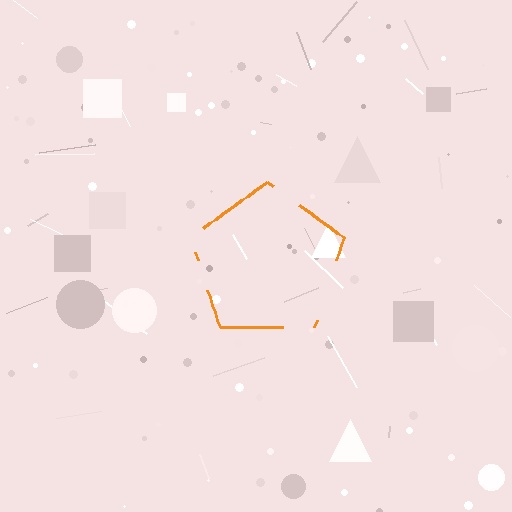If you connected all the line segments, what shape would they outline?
They would outline a pentagon.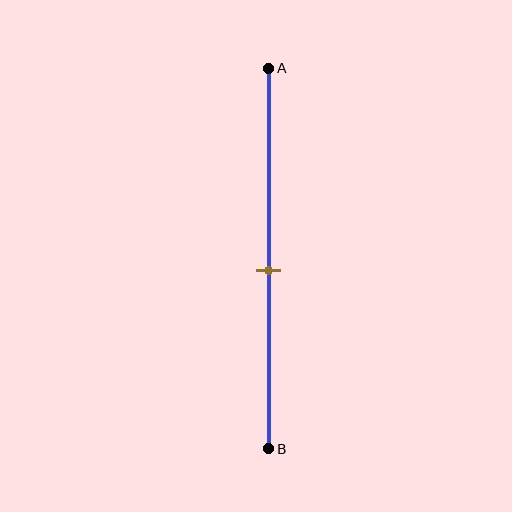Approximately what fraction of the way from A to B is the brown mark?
The brown mark is approximately 55% of the way from A to B.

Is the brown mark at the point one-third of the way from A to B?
No, the mark is at about 55% from A, not at the 33% one-third point.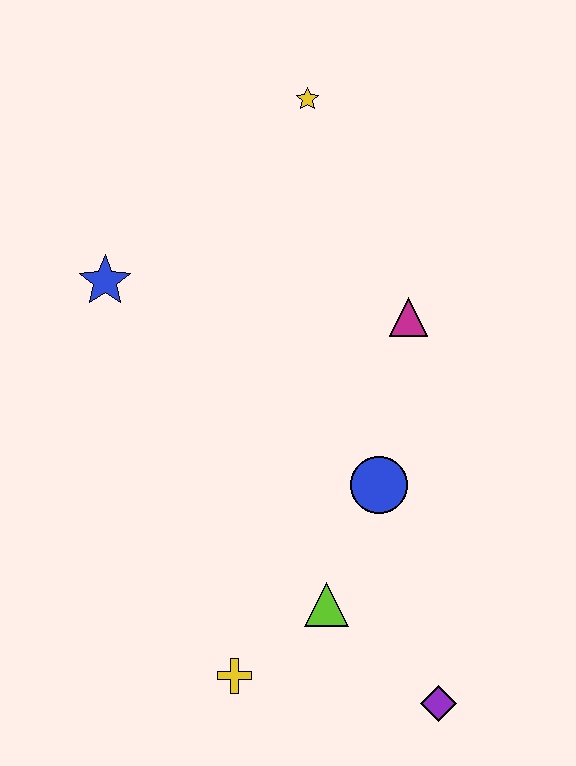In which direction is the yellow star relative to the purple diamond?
The yellow star is above the purple diamond.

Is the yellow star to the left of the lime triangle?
Yes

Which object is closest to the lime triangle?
The yellow cross is closest to the lime triangle.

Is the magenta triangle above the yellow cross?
Yes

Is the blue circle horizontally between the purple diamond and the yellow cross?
Yes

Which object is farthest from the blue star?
The purple diamond is farthest from the blue star.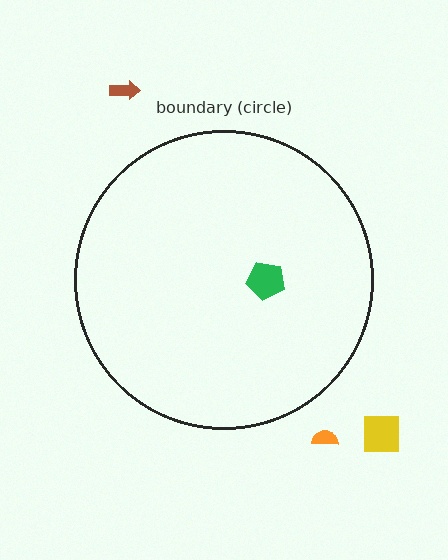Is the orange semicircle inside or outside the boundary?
Outside.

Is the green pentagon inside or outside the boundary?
Inside.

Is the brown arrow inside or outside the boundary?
Outside.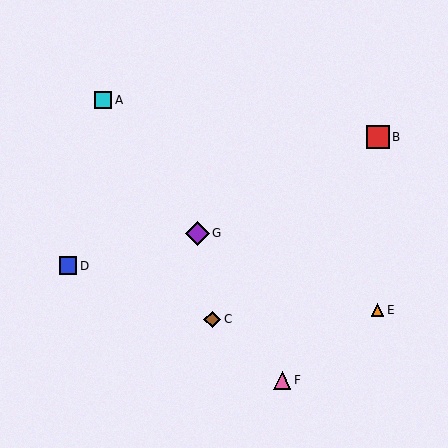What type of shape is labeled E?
Shape E is an orange triangle.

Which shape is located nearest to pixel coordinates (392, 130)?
The red square (labeled B) at (378, 137) is nearest to that location.